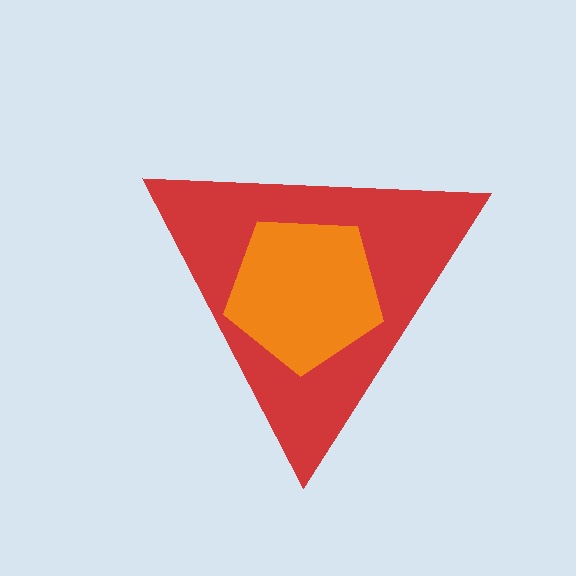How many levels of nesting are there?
2.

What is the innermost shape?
The orange pentagon.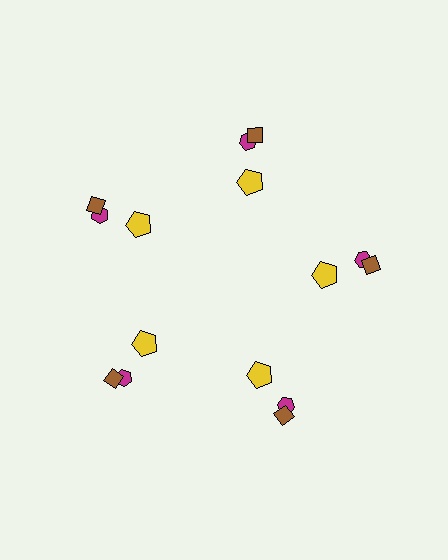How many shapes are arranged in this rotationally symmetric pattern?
There are 15 shapes, arranged in 5 groups of 3.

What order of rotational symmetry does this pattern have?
This pattern has 5-fold rotational symmetry.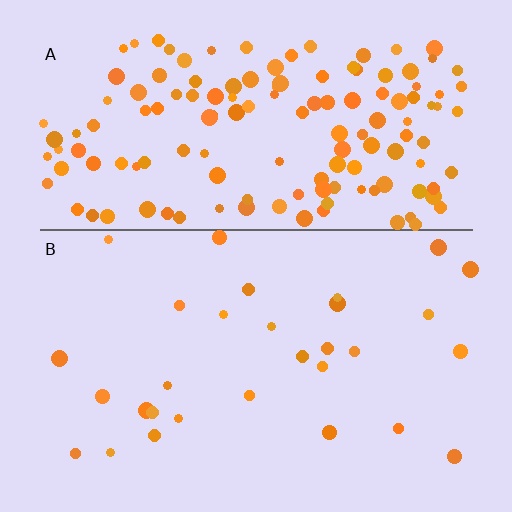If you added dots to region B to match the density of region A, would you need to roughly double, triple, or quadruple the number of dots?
Approximately quadruple.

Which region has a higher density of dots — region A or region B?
A (the top).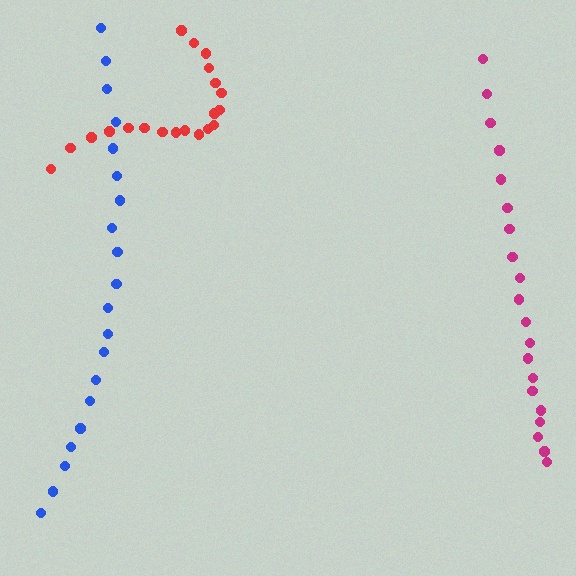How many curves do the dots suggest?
There are 3 distinct paths.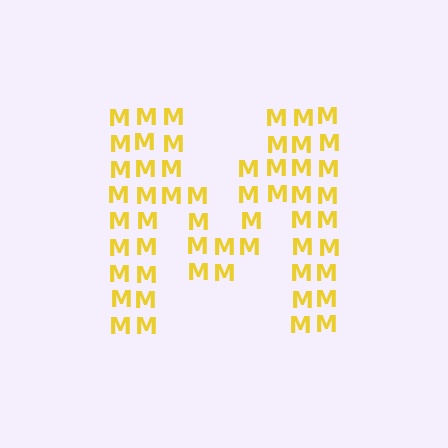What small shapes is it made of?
It is made of small letter M's.